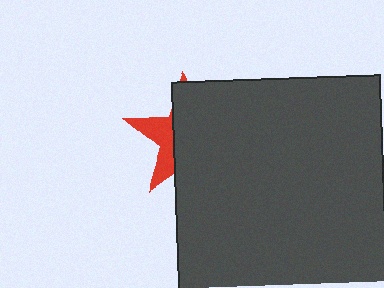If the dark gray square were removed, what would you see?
You would see the complete red star.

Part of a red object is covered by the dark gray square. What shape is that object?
It is a star.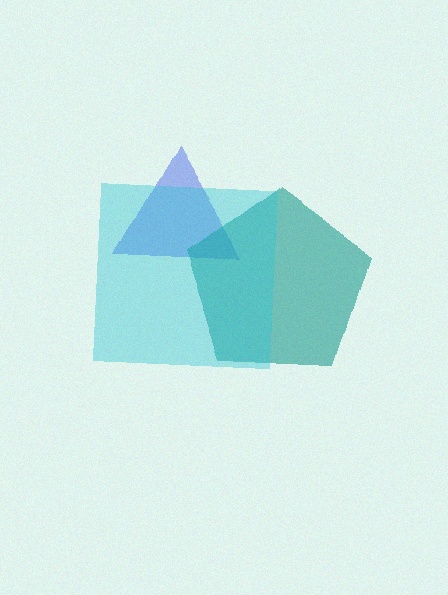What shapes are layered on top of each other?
The layered shapes are: a blue triangle, a teal pentagon, a cyan square.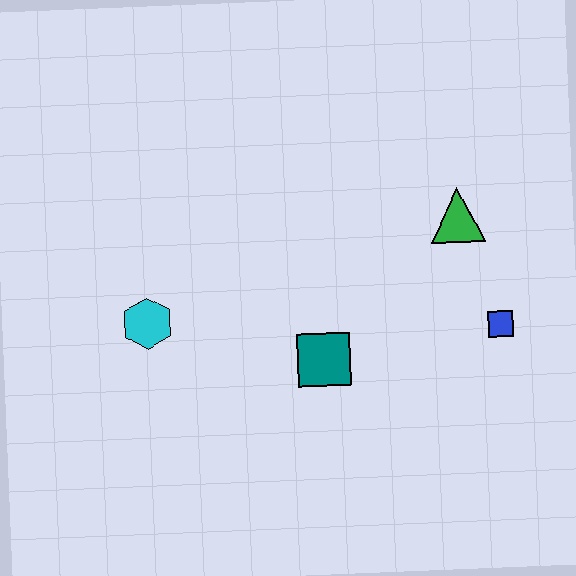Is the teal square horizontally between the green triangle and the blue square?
No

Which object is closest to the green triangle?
The blue square is closest to the green triangle.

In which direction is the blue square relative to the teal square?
The blue square is to the right of the teal square.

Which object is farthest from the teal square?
The green triangle is farthest from the teal square.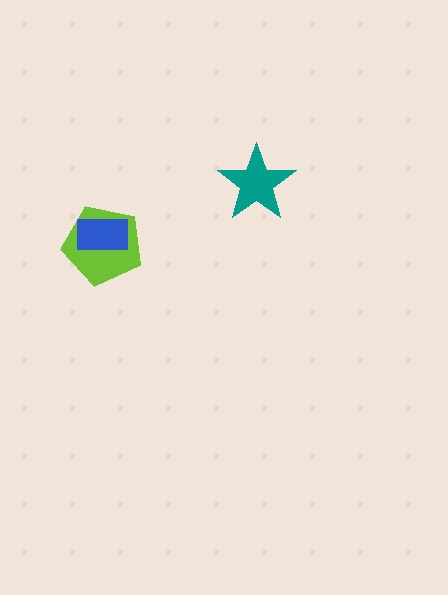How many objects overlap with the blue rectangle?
1 object overlaps with the blue rectangle.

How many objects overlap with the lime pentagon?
1 object overlaps with the lime pentagon.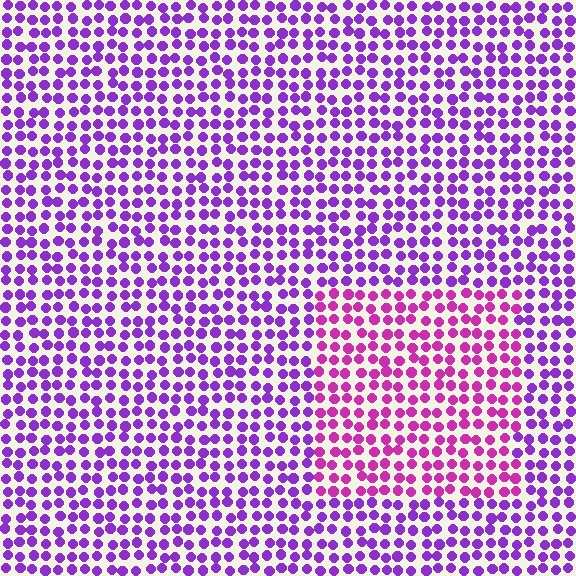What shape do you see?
I see a rectangle.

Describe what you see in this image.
The image is filled with small purple elements in a uniform arrangement. A rectangle-shaped region is visible where the elements are tinted to a slightly different hue, forming a subtle color boundary.